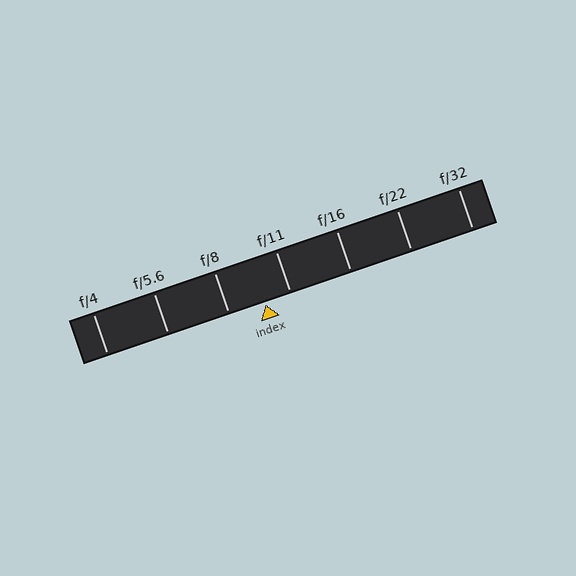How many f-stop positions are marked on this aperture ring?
There are 7 f-stop positions marked.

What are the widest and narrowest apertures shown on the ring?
The widest aperture shown is f/4 and the narrowest is f/32.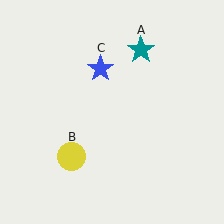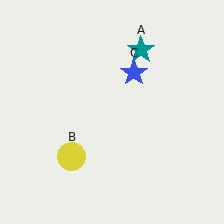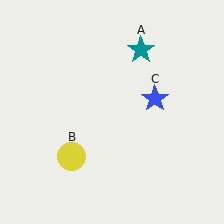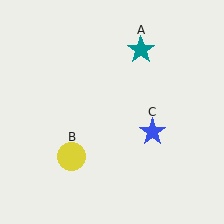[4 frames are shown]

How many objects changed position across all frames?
1 object changed position: blue star (object C).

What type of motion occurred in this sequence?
The blue star (object C) rotated clockwise around the center of the scene.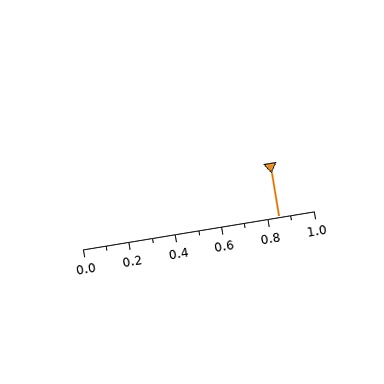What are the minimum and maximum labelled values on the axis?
The axis runs from 0.0 to 1.0.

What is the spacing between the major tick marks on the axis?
The major ticks are spaced 0.2 apart.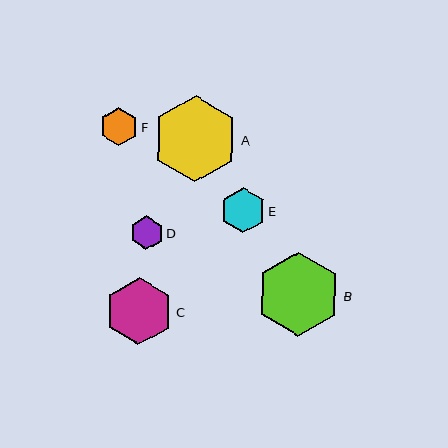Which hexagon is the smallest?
Hexagon D is the smallest with a size of approximately 33 pixels.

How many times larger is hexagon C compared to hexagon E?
Hexagon C is approximately 1.5 times the size of hexagon E.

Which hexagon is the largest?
Hexagon A is the largest with a size of approximately 86 pixels.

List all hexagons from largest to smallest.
From largest to smallest: A, B, C, E, F, D.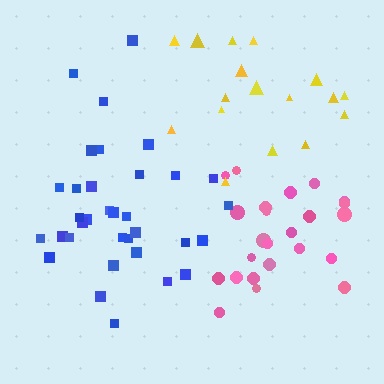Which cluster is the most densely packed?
Blue.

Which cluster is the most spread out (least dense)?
Yellow.